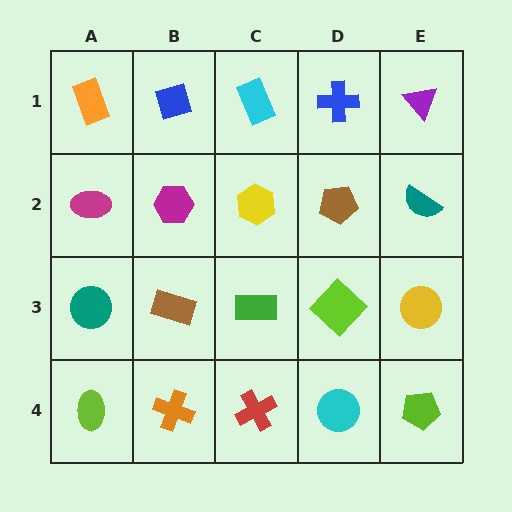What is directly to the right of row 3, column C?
A lime diamond.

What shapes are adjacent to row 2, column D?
A blue cross (row 1, column D), a lime diamond (row 3, column D), a yellow hexagon (row 2, column C), a teal semicircle (row 2, column E).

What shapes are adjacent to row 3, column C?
A yellow hexagon (row 2, column C), a red cross (row 4, column C), a brown rectangle (row 3, column B), a lime diamond (row 3, column D).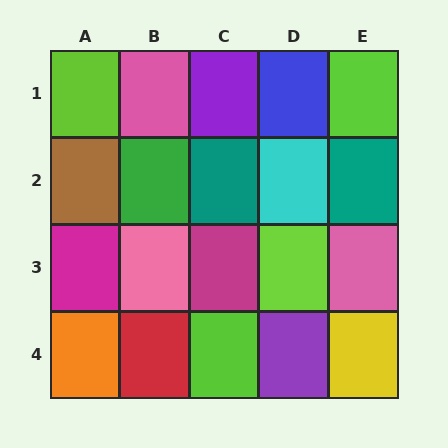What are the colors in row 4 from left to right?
Orange, red, lime, purple, yellow.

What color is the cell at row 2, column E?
Teal.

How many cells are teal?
2 cells are teal.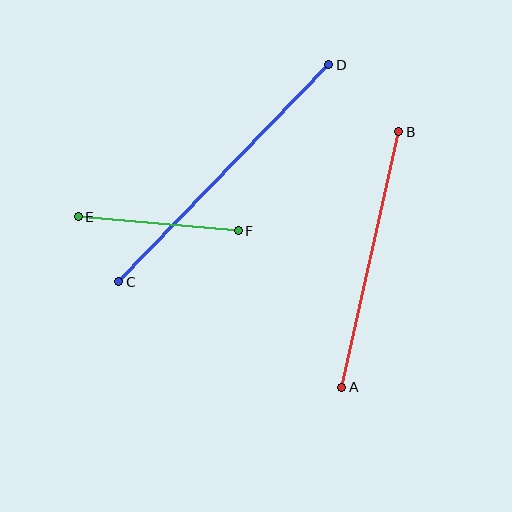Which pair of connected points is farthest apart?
Points C and D are farthest apart.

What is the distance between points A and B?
The distance is approximately 262 pixels.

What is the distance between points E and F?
The distance is approximately 161 pixels.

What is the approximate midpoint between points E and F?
The midpoint is at approximately (158, 224) pixels.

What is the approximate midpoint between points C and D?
The midpoint is at approximately (224, 173) pixels.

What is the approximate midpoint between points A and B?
The midpoint is at approximately (370, 260) pixels.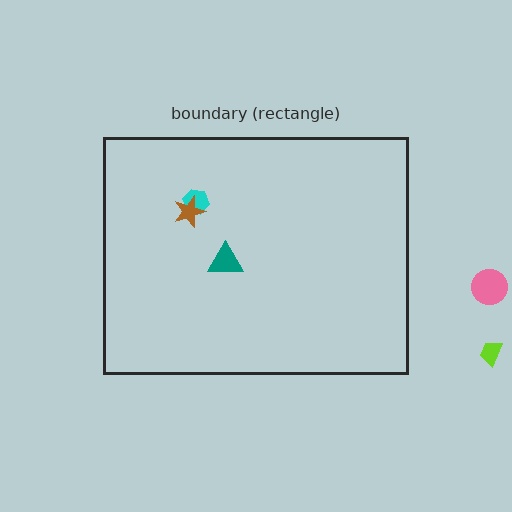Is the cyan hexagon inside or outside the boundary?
Inside.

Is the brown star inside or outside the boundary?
Inside.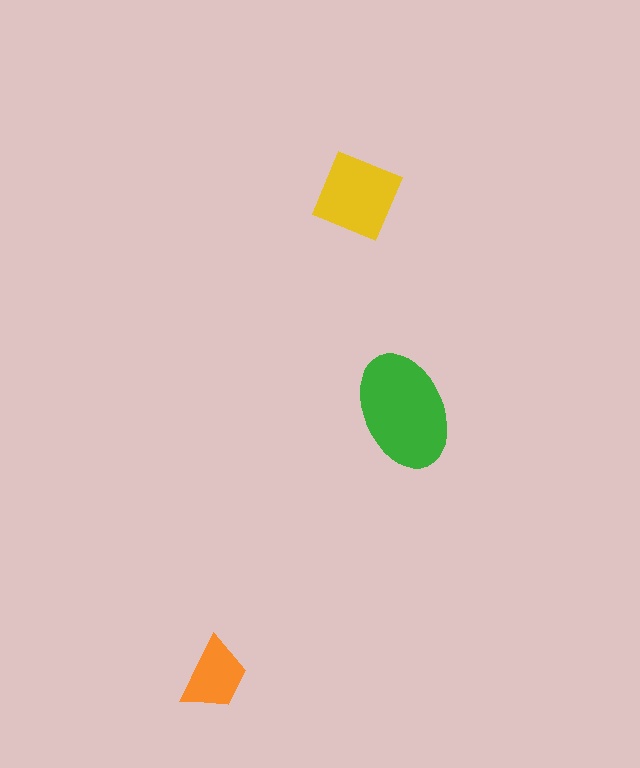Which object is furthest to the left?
The orange trapezoid is leftmost.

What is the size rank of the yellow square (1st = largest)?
2nd.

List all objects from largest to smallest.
The green ellipse, the yellow square, the orange trapezoid.